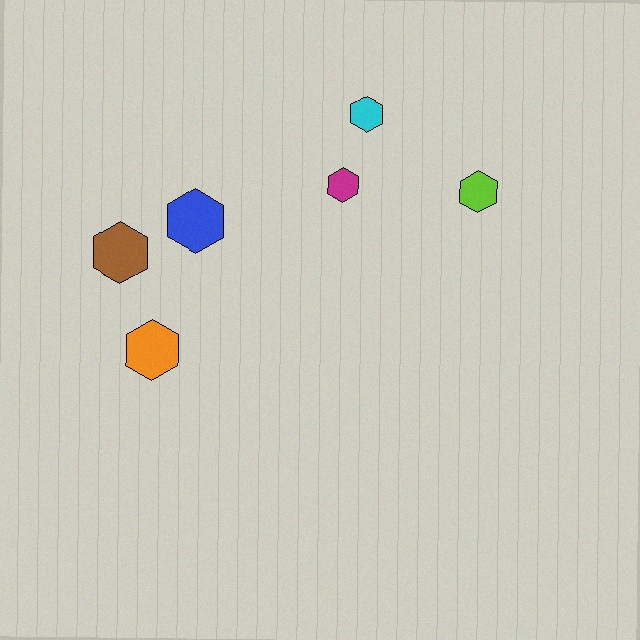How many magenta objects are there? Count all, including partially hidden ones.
There is 1 magenta object.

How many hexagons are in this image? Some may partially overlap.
There are 6 hexagons.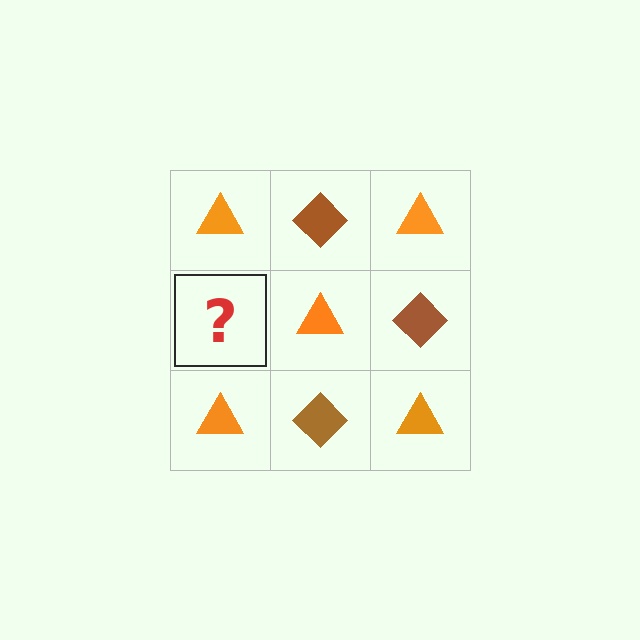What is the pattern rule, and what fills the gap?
The rule is that it alternates orange triangle and brown diamond in a checkerboard pattern. The gap should be filled with a brown diamond.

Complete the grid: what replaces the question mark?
The question mark should be replaced with a brown diamond.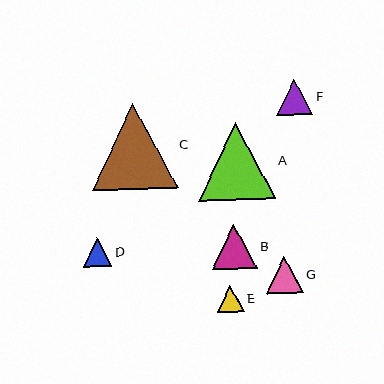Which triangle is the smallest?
Triangle E is the smallest with a size of approximately 27 pixels.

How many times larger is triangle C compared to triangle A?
Triangle C is approximately 1.1 times the size of triangle A.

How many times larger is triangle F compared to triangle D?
Triangle F is approximately 1.2 times the size of triangle D.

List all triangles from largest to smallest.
From largest to smallest: C, A, B, G, F, D, E.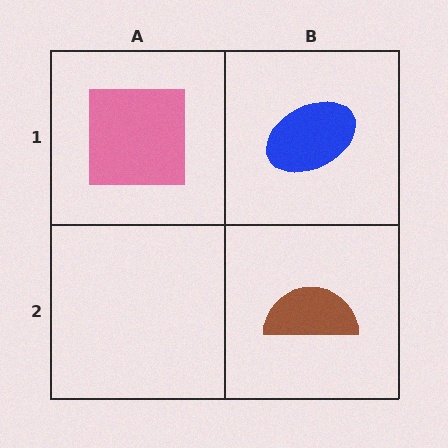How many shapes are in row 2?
1 shape.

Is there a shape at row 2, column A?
No, that cell is empty.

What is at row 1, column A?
A pink square.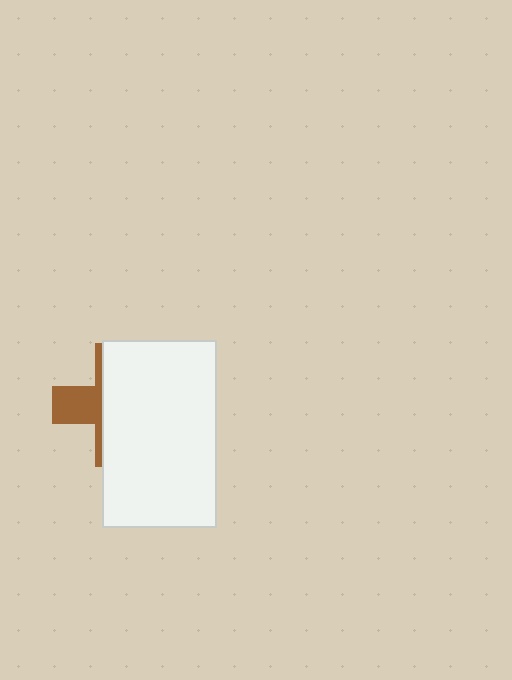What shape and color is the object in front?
The object in front is a white rectangle.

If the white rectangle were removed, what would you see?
You would see the complete brown cross.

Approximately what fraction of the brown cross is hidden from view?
Roughly 70% of the brown cross is hidden behind the white rectangle.